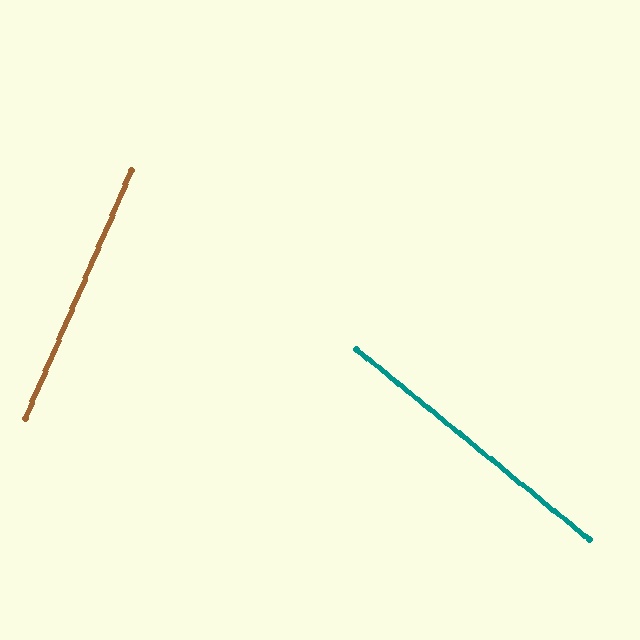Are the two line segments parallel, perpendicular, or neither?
Neither parallel nor perpendicular — they differ by about 74°.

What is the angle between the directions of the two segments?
Approximately 74 degrees.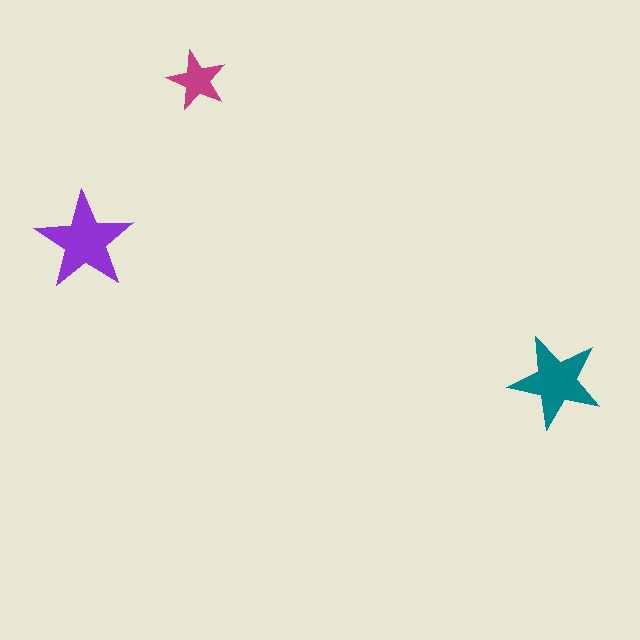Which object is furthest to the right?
The teal star is rightmost.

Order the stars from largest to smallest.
the purple one, the teal one, the magenta one.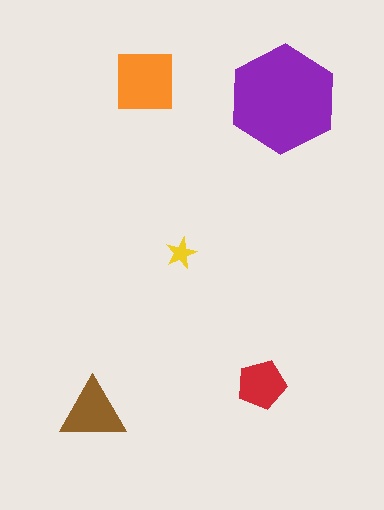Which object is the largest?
The purple hexagon.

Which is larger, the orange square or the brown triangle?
The orange square.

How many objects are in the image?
There are 5 objects in the image.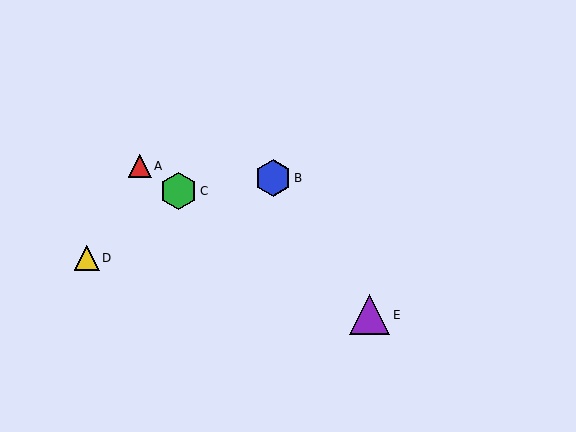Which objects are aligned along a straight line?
Objects A, C, E are aligned along a straight line.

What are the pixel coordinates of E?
Object E is at (369, 315).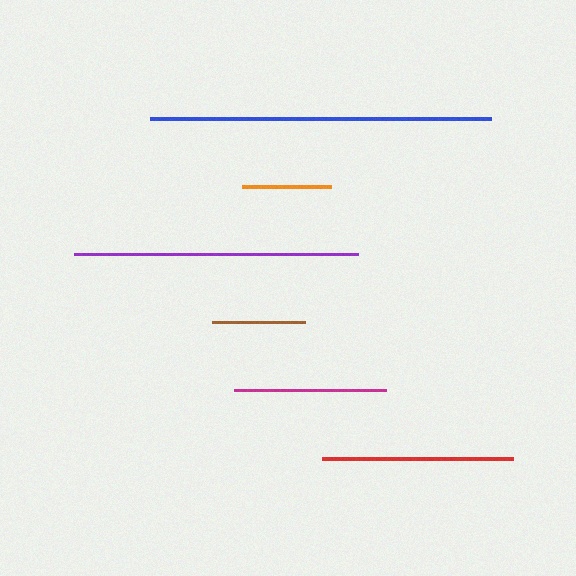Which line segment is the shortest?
The orange line is the shortest at approximately 90 pixels.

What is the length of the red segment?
The red segment is approximately 190 pixels long.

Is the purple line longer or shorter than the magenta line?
The purple line is longer than the magenta line.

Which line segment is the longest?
The blue line is the longest at approximately 341 pixels.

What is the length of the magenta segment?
The magenta segment is approximately 152 pixels long.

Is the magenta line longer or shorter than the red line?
The red line is longer than the magenta line.